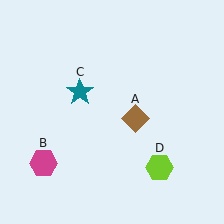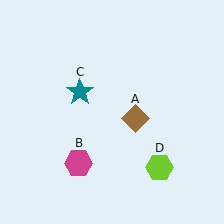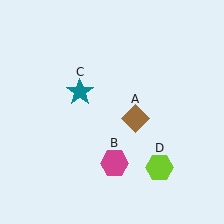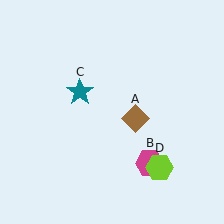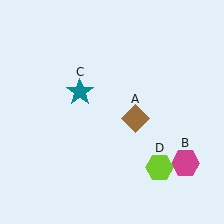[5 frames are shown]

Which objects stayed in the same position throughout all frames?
Brown diamond (object A) and teal star (object C) and lime hexagon (object D) remained stationary.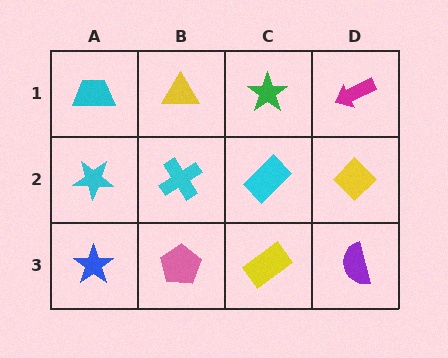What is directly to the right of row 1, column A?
A yellow triangle.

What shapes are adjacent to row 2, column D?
A magenta arrow (row 1, column D), a purple semicircle (row 3, column D), a cyan rectangle (row 2, column C).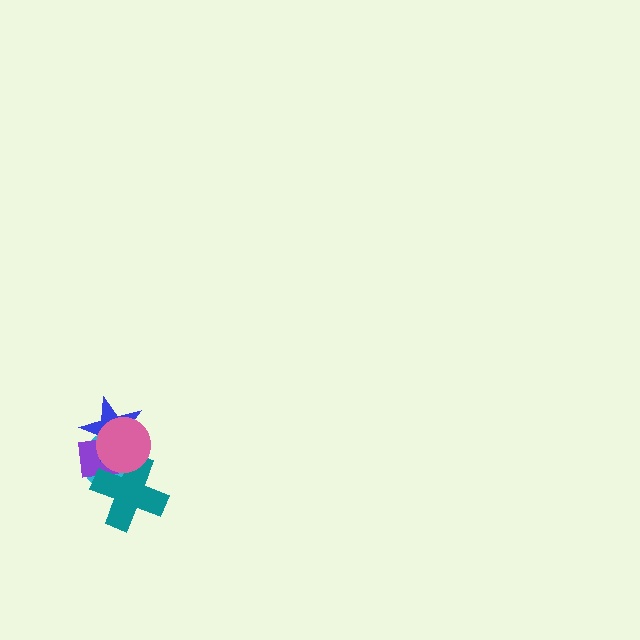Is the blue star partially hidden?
Yes, it is partially covered by another shape.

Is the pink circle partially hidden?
No, no other shape covers it.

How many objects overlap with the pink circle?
4 objects overlap with the pink circle.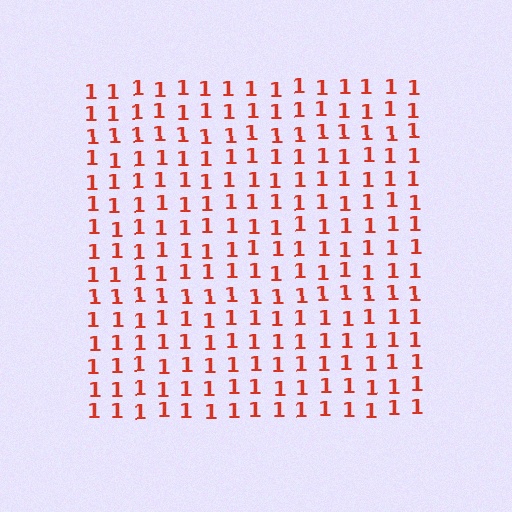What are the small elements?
The small elements are digit 1's.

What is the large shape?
The large shape is a square.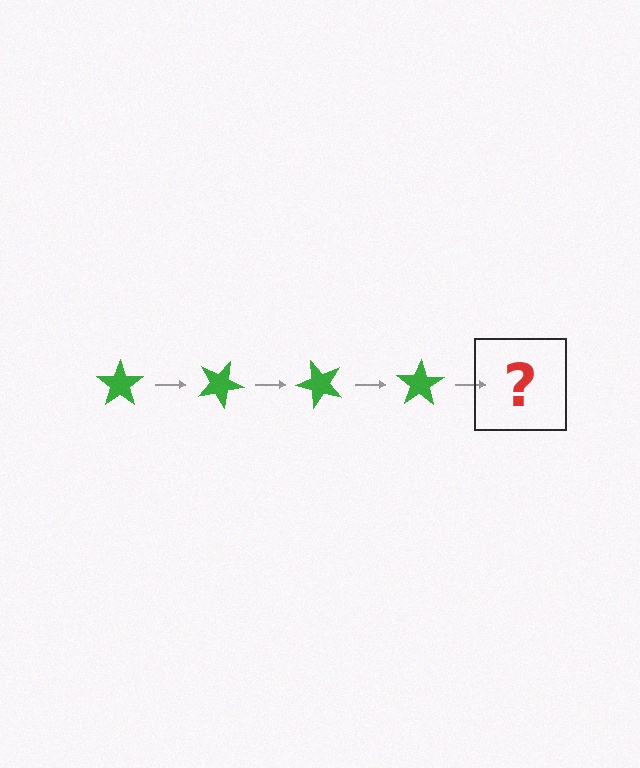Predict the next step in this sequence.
The next step is a green star rotated 100 degrees.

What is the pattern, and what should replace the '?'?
The pattern is that the star rotates 25 degrees each step. The '?' should be a green star rotated 100 degrees.